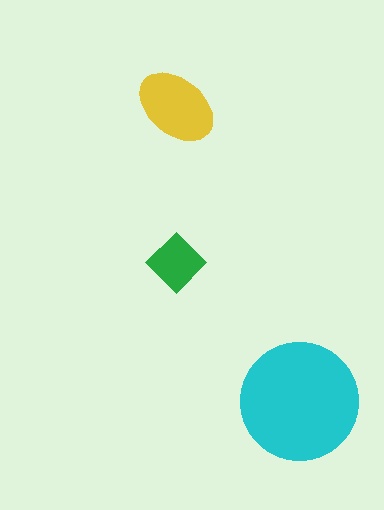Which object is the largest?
The cyan circle.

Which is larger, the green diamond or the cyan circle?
The cyan circle.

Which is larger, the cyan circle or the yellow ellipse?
The cyan circle.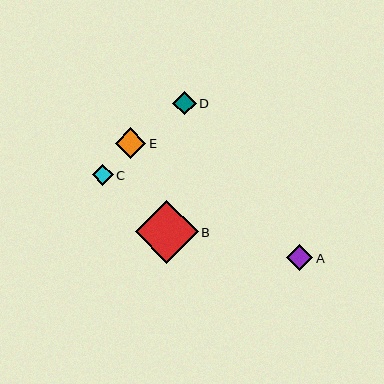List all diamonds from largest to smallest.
From largest to smallest: B, E, A, D, C.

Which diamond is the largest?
Diamond B is the largest with a size of approximately 63 pixels.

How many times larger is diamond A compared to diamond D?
Diamond A is approximately 1.1 times the size of diamond D.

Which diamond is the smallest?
Diamond C is the smallest with a size of approximately 21 pixels.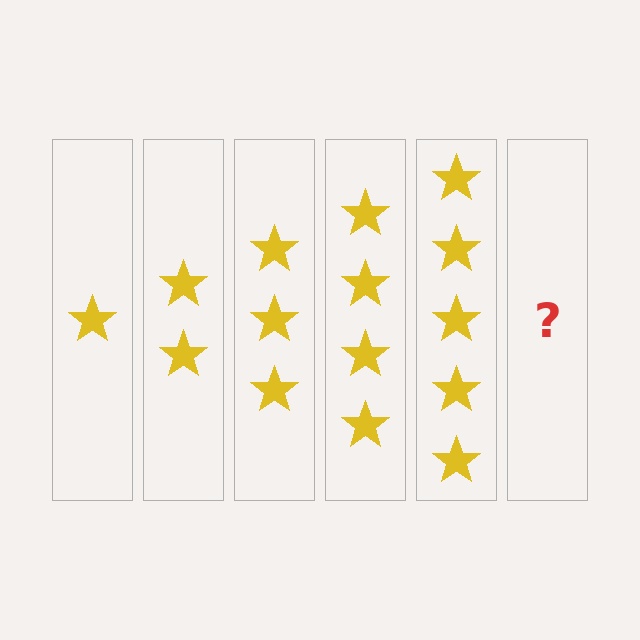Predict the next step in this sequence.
The next step is 6 stars.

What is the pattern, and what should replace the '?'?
The pattern is that each step adds one more star. The '?' should be 6 stars.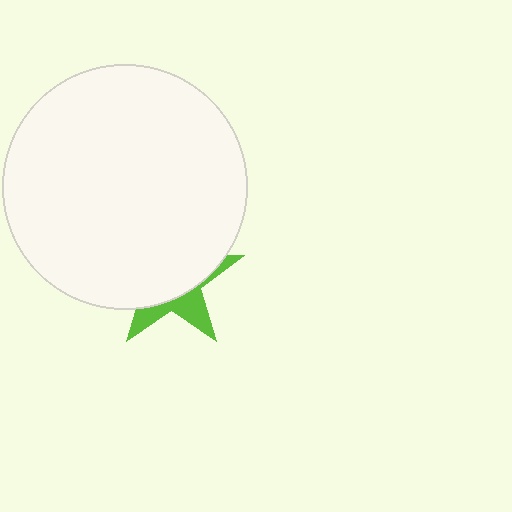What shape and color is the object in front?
The object in front is a white circle.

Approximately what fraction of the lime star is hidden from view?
Roughly 68% of the lime star is hidden behind the white circle.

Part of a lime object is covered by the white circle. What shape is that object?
It is a star.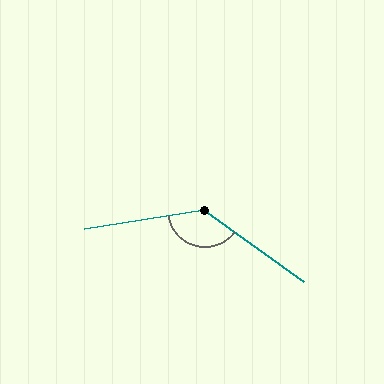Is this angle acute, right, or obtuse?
It is obtuse.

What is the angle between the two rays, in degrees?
Approximately 135 degrees.